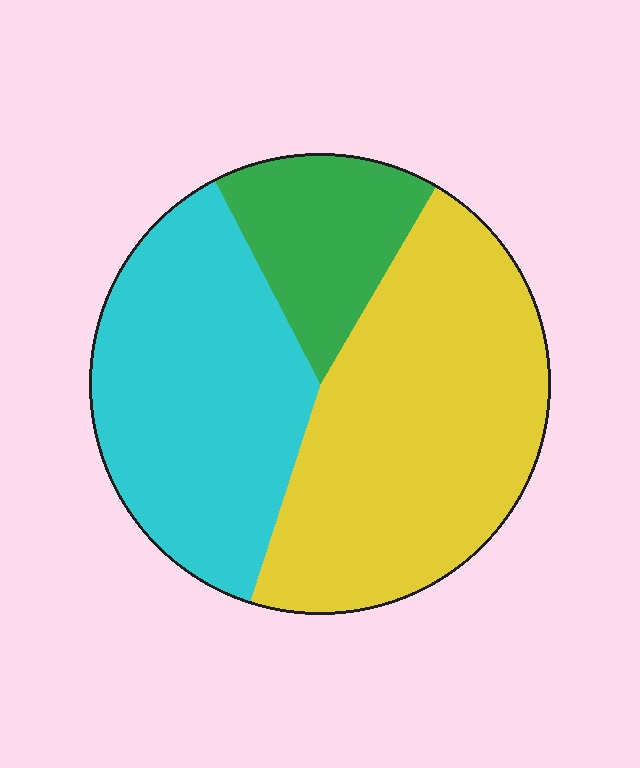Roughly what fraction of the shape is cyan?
Cyan covers roughly 40% of the shape.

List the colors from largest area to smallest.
From largest to smallest: yellow, cyan, green.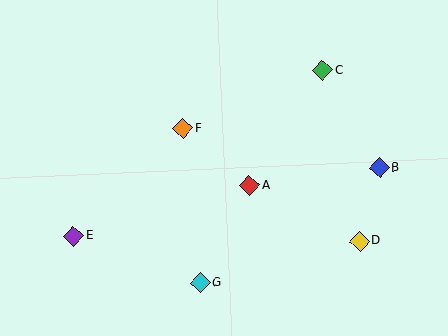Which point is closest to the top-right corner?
Point C is closest to the top-right corner.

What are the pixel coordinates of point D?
Point D is at (360, 241).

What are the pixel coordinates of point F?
Point F is at (183, 129).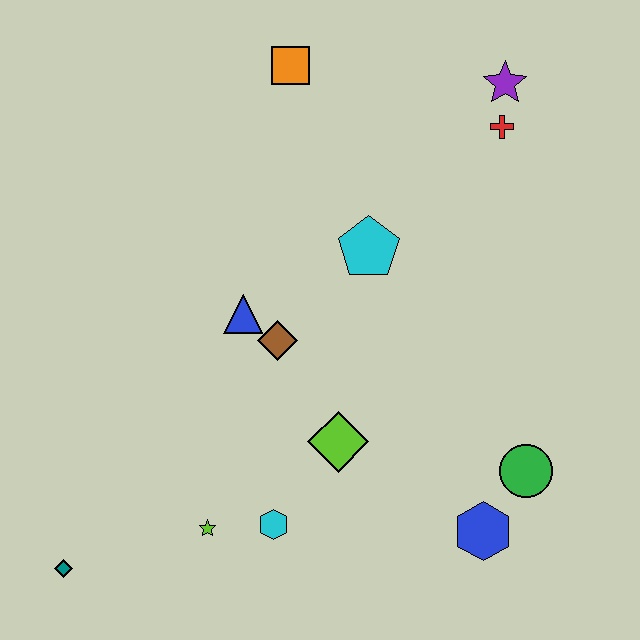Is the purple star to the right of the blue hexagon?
Yes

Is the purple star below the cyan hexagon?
No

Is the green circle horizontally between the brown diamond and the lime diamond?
No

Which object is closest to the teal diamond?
The lime star is closest to the teal diamond.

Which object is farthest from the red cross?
The teal diamond is farthest from the red cross.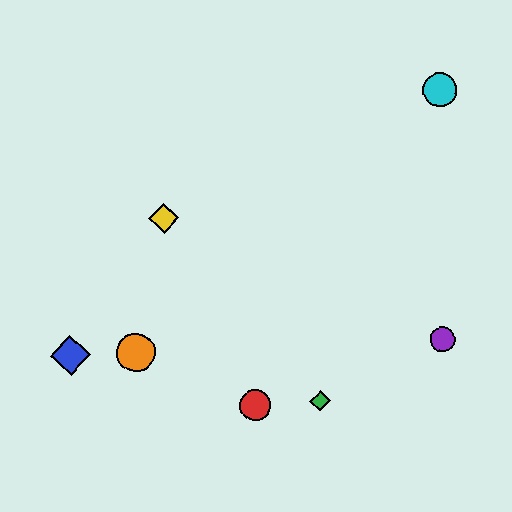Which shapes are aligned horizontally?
The blue diamond, the purple circle, the orange circle are aligned horizontally.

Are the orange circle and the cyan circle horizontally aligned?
No, the orange circle is at y≈352 and the cyan circle is at y≈90.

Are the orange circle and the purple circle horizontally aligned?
Yes, both are at y≈352.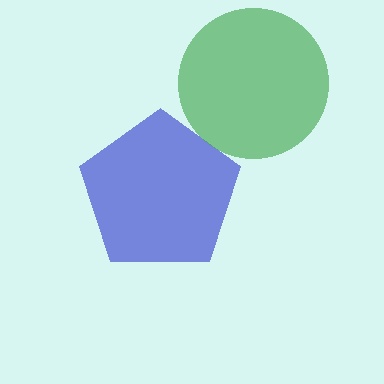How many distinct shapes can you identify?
There are 2 distinct shapes: a blue pentagon, a green circle.